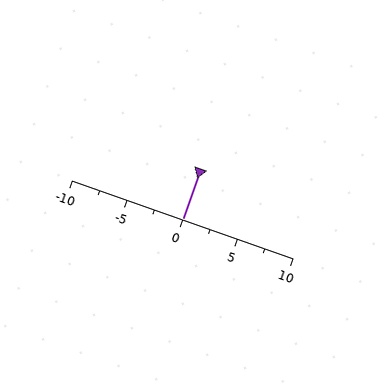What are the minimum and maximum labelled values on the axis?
The axis runs from -10 to 10.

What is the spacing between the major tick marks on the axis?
The major ticks are spaced 5 apart.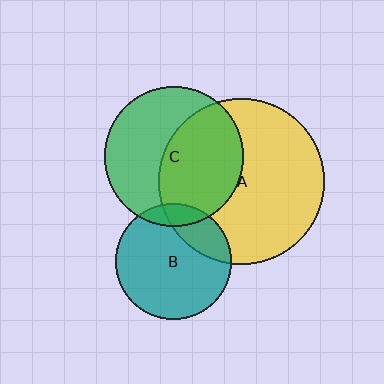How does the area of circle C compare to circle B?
Approximately 1.5 times.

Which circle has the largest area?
Circle A (yellow).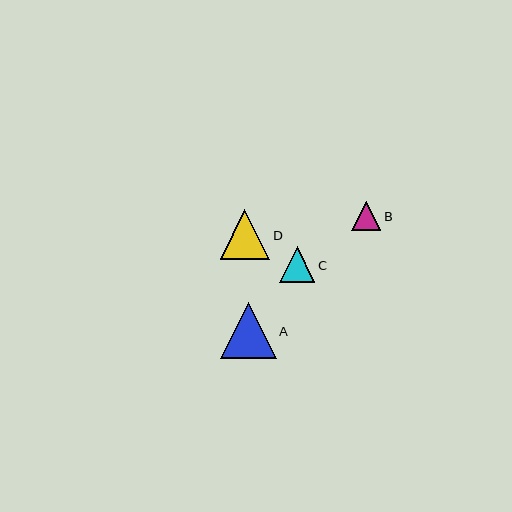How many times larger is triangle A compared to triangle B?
Triangle A is approximately 1.9 times the size of triangle B.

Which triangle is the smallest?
Triangle B is the smallest with a size of approximately 29 pixels.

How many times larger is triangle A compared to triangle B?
Triangle A is approximately 1.9 times the size of triangle B.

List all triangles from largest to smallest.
From largest to smallest: A, D, C, B.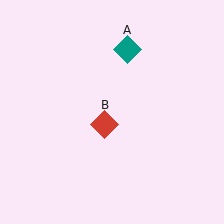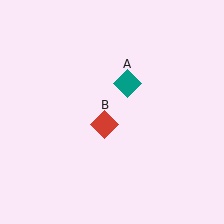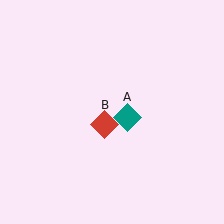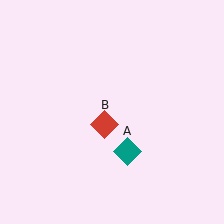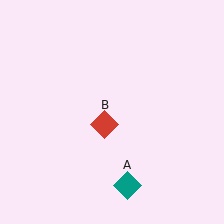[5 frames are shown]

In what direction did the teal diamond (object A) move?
The teal diamond (object A) moved down.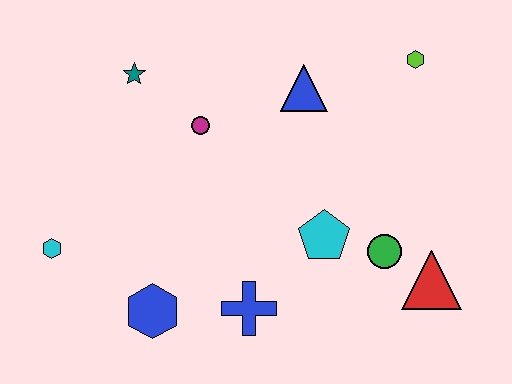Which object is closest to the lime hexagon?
The blue triangle is closest to the lime hexagon.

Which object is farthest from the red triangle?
The cyan hexagon is farthest from the red triangle.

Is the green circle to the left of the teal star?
No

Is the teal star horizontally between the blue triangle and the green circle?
No